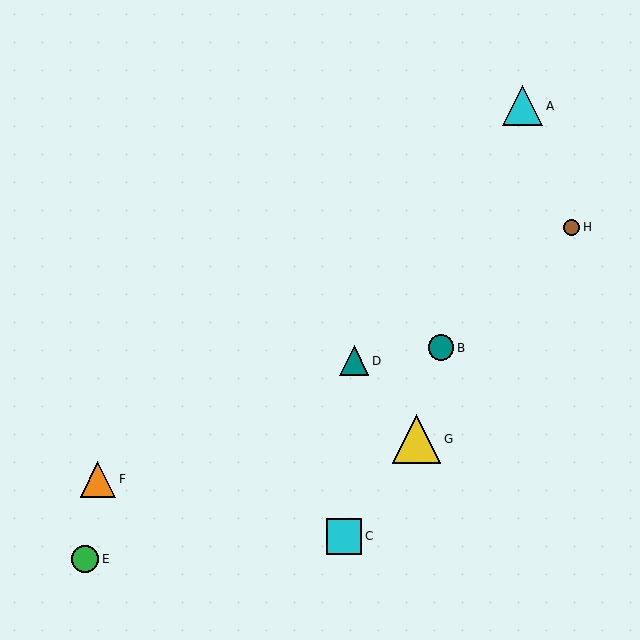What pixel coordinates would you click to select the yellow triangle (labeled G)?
Click at (417, 439) to select the yellow triangle G.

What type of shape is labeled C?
Shape C is a cyan square.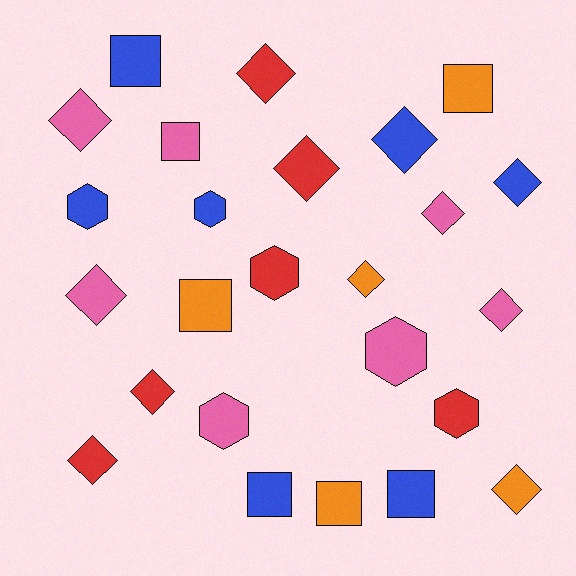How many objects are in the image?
There are 25 objects.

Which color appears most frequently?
Blue, with 7 objects.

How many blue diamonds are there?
There are 2 blue diamonds.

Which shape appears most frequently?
Diamond, with 12 objects.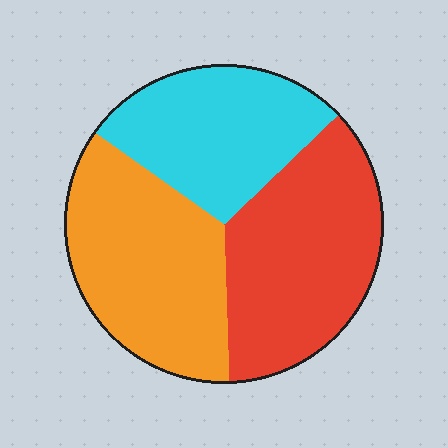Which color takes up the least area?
Cyan, at roughly 30%.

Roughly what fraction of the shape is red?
Red covers 36% of the shape.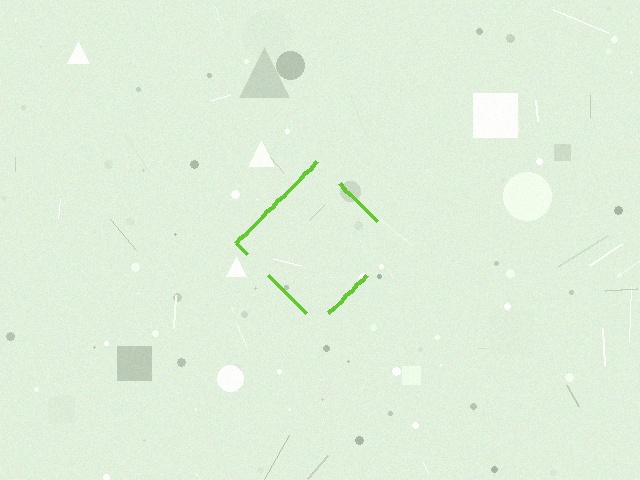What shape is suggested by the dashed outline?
The dashed outline suggests a diamond.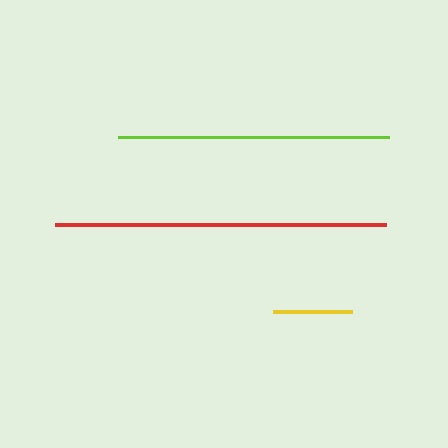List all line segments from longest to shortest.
From longest to shortest: red, lime, yellow.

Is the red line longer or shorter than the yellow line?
The red line is longer than the yellow line.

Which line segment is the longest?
The red line is the longest at approximately 331 pixels.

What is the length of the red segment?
The red segment is approximately 331 pixels long.